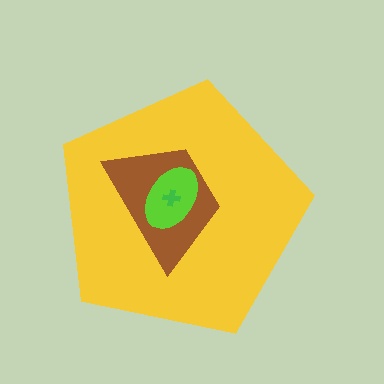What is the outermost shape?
The yellow pentagon.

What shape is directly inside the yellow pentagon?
The brown trapezoid.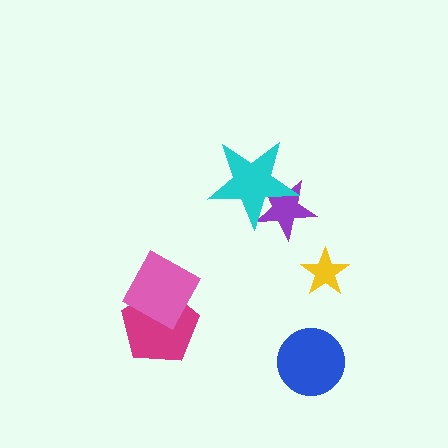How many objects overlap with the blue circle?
0 objects overlap with the blue circle.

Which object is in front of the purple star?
The cyan star is in front of the purple star.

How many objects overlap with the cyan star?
1 object overlaps with the cyan star.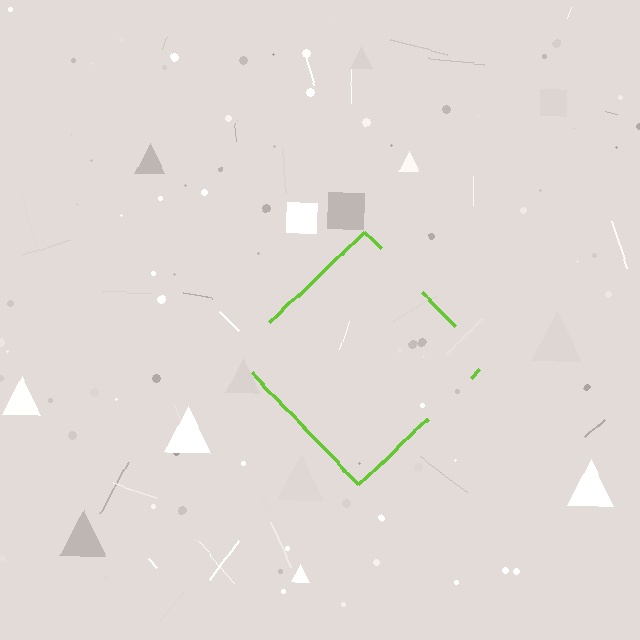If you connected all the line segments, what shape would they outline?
They would outline a diamond.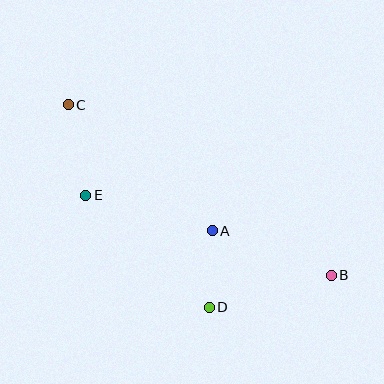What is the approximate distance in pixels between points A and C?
The distance between A and C is approximately 192 pixels.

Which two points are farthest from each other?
Points B and C are farthest from each other.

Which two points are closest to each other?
Points A and D are closest to each other.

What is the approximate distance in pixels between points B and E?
The distance between B and E is approximately 258 pixels.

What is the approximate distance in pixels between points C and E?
The distance between C and E is approximately 92 pixels.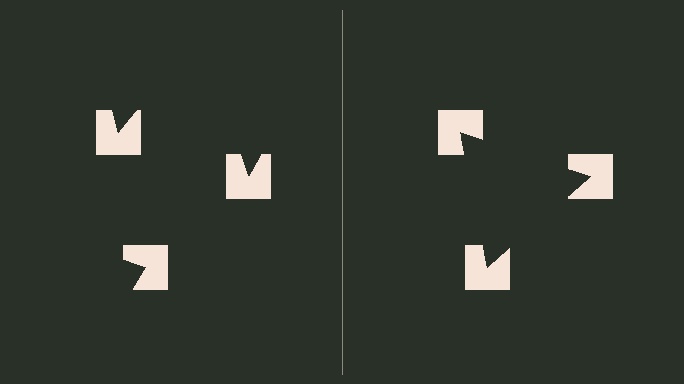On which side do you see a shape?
An illusory triangle appears on the right side. On the left side the wedge cuts are rotated, so no coherent shape forms.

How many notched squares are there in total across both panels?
6 — 3 on each side.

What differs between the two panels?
The notched squares are positioned identically on both sides; only the wedge orientations differ. On the right they align to a triangle; on the left they are misaligned.